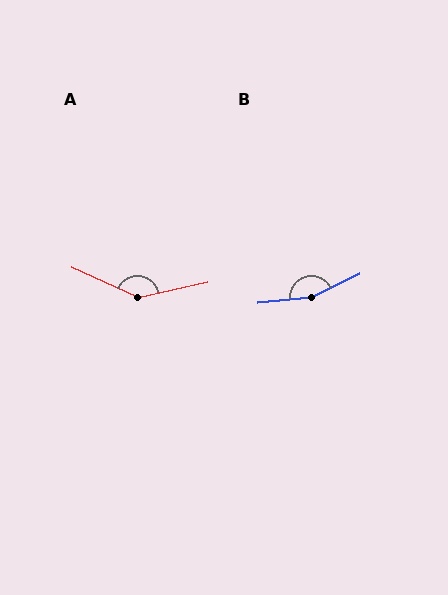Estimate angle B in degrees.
Approximately 158 degrees.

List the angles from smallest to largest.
A (143°), B (158°).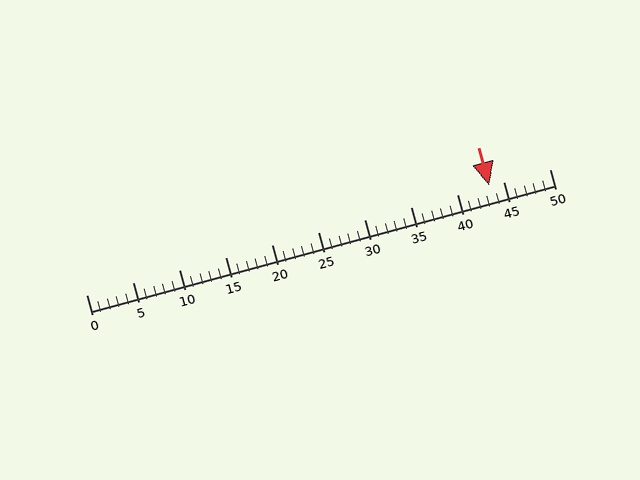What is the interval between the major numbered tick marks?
The major tick marks are spaced 5 units apart.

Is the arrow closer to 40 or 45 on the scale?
The arrow is closer to 45.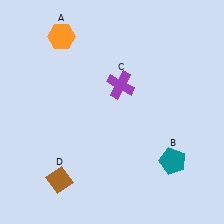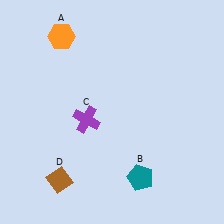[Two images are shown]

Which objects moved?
The objects that moved are: the teal pentagon (B), the purple cross (C).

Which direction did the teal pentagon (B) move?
The teal pentagon (B) moved left.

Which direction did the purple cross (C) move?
The purple cross (C) moved down.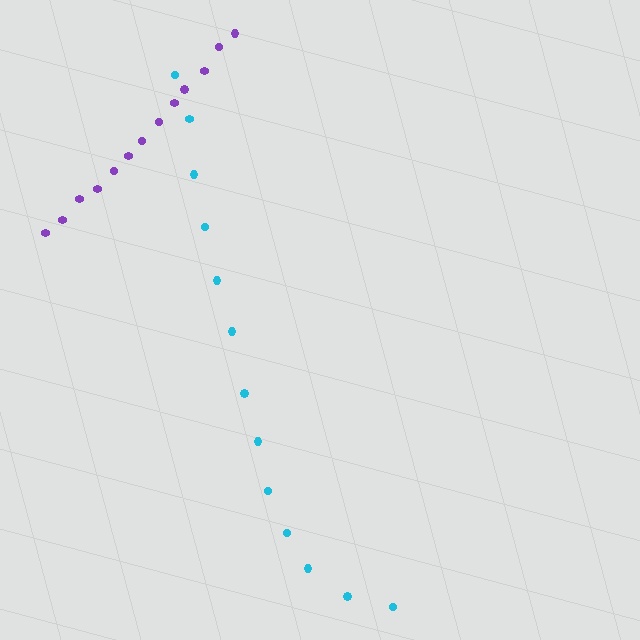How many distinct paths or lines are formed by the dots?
There are 2 distinct paths.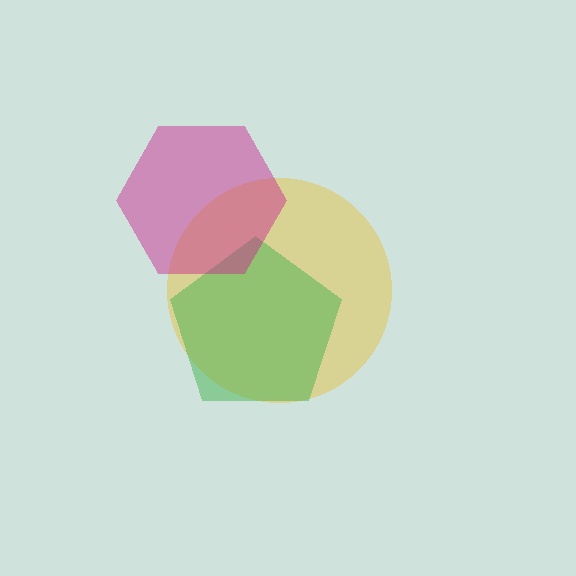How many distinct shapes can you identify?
There are 3 distinct shapes: a yellow circle, a green pentagon, a magenta hexagon.